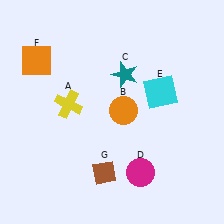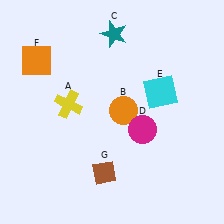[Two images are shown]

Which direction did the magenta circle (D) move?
The magenta circle (D) moved up.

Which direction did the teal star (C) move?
The teal star (C) moved up.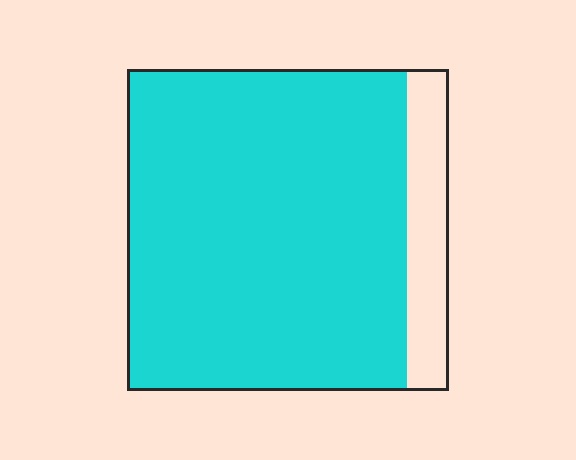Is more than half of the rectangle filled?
Yes.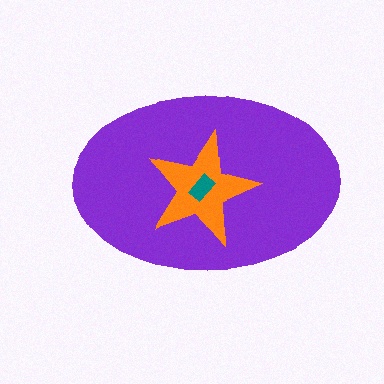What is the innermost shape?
The teal rectangle.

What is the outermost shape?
The purple ellipse.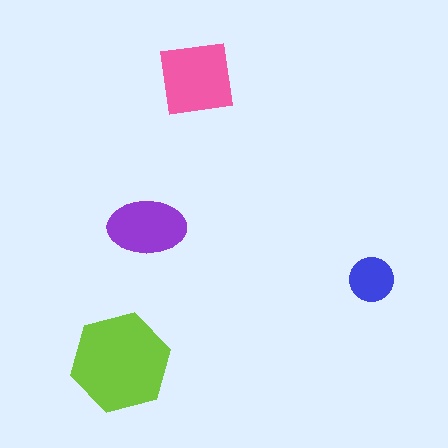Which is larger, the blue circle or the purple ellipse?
The purple ellipse.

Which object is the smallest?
The blue circle.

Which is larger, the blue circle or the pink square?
The pink square.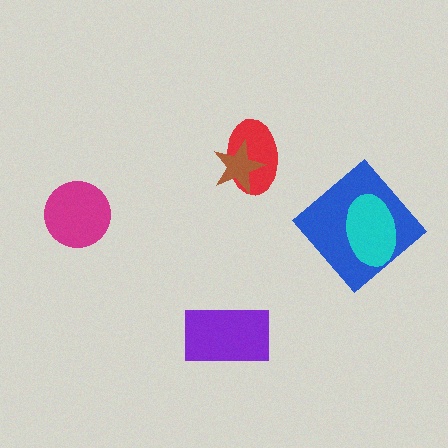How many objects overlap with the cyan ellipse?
1 object overlaps with the cyan ellipse.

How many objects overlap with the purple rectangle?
0 objects overlap with the purple rectangle.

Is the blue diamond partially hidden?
Yes, it is partially covered by another shape.